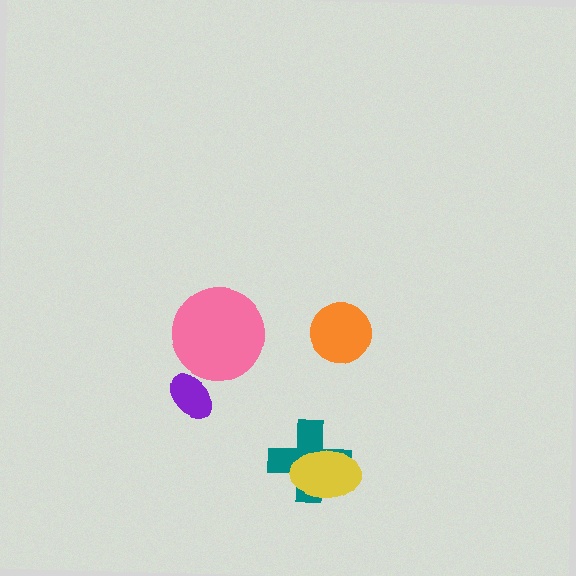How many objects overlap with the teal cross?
1 object overlaps with the teal cross.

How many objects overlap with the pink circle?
0 objects overlap with the pink circle.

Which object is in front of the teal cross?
The yellow ellipse is in front of the teal cross.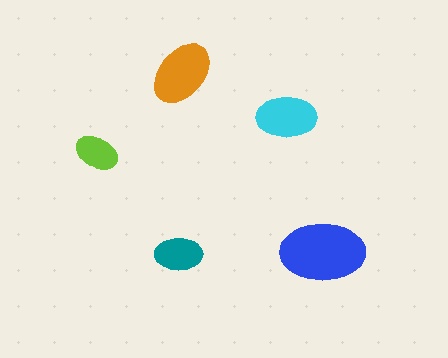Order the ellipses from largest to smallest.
the blue one, the orange one, the cyan one, the teal one, the lime one.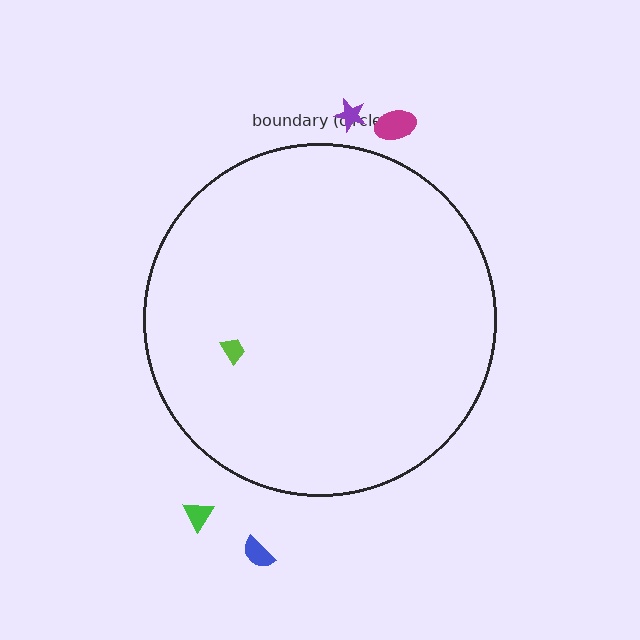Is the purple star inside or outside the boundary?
Outside.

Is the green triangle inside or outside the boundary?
Outside.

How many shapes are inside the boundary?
1 inside, 4 outside.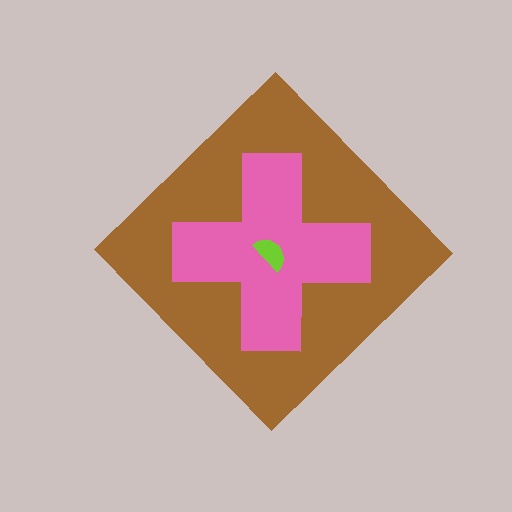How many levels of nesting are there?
3.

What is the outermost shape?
The brown diamond.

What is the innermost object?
The lime semicircle.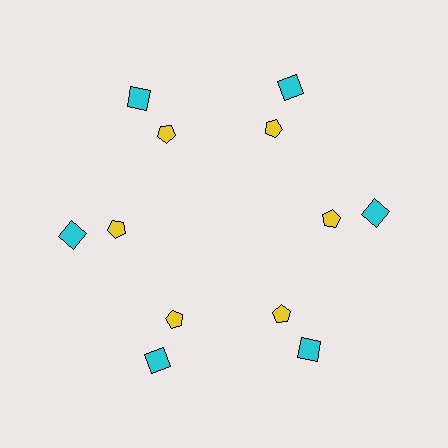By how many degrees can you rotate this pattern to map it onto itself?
The pattern maps onto itself every 60 degrees of rotation.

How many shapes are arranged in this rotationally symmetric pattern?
There are 12 shapes, arranged in 6 groups of 2.